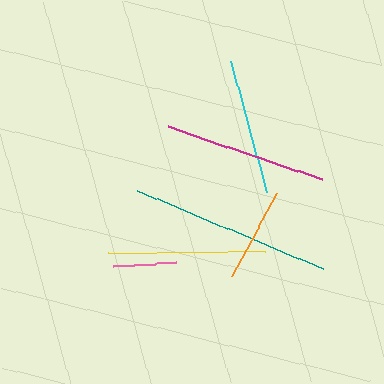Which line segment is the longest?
The teal line is the longest at approximately 202 pixels.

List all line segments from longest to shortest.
From longest to shortest: teal, magenta, yellow, cyan, orange, pink.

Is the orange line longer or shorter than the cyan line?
The cyan line is longer than the orange line.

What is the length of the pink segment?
The pink segment is approximately 63 pixels long.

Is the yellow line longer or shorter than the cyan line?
The yellow line is longer than the cyan line.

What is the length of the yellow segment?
The yellow segment is approximately 157 pixels long.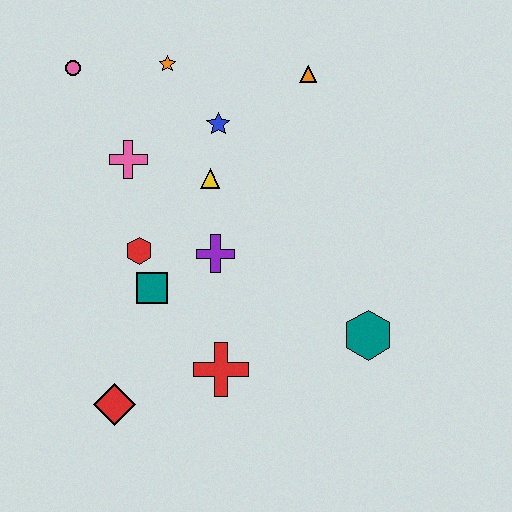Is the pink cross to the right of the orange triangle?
No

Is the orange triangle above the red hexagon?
Yes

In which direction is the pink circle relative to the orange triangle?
The pink circle is to the left of the orange triangle.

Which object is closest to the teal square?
The red hexagon is closest to the teal square.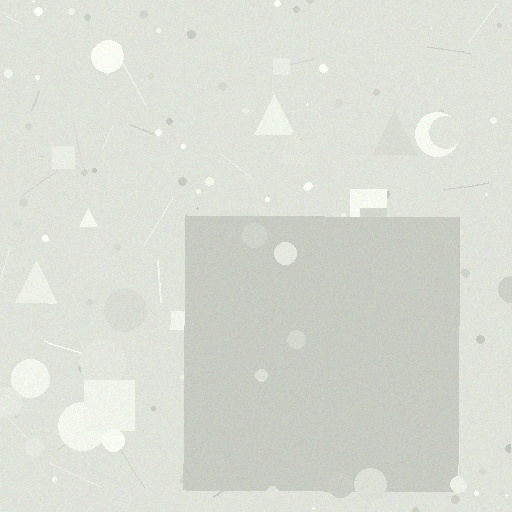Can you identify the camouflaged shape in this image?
The camouflaged shape is a square.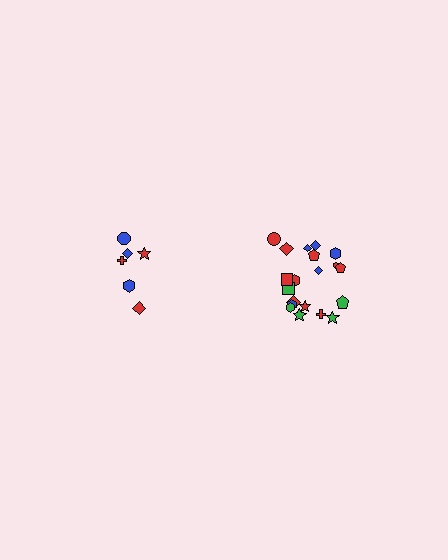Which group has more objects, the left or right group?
The right group.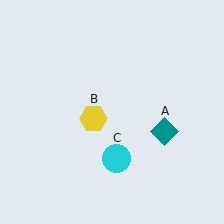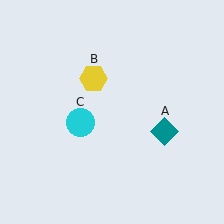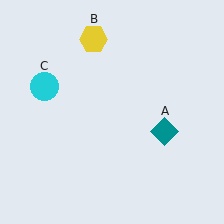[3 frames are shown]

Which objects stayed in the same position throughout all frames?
Teal diamond (object A) remained stationary.